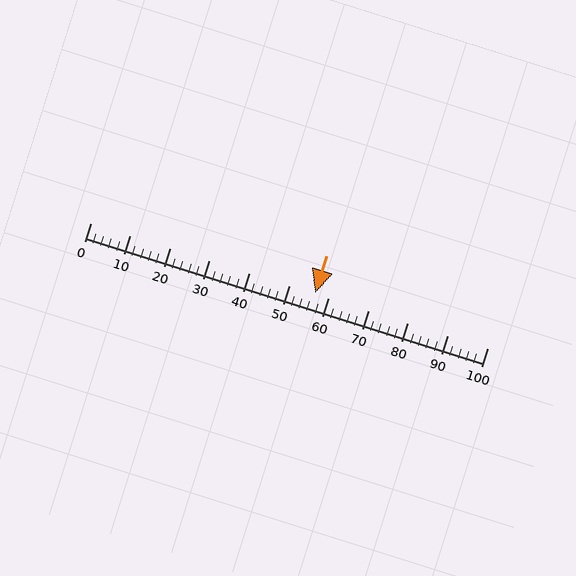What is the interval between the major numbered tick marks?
The major tick marks are spaced 10 units apart.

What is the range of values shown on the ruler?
The ruler shows values from 0 to 100.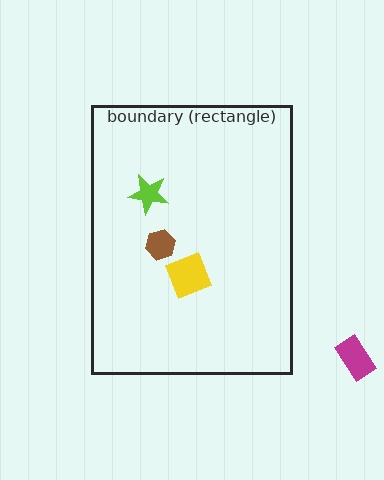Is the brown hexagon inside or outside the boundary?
Inside.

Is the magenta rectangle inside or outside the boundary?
Outside.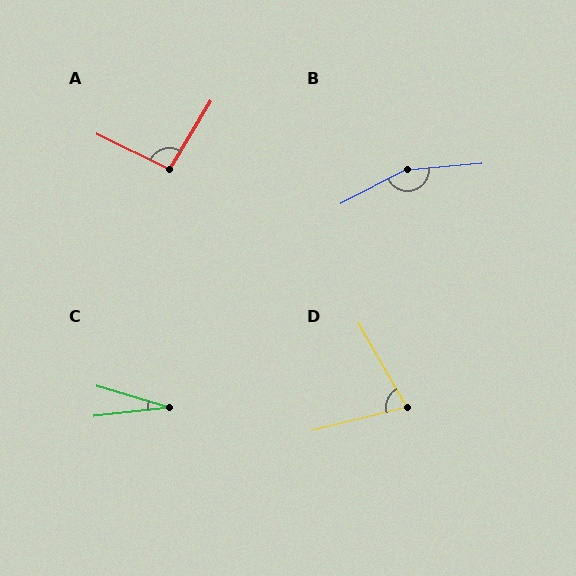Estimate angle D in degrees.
Approximately 74 degrees.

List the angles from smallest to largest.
C (23°), D (74°), A (95°), B (158°).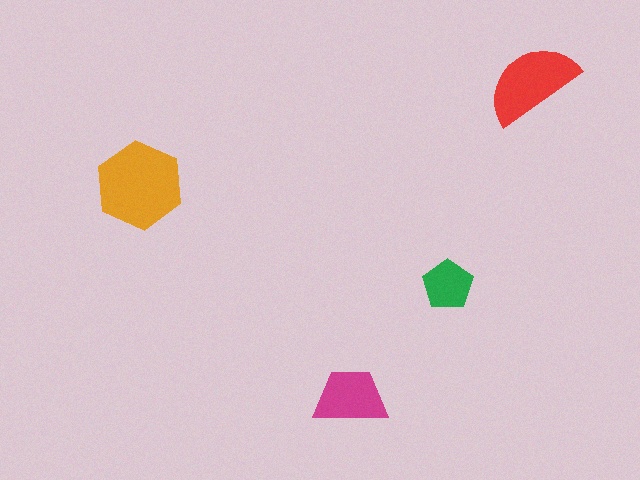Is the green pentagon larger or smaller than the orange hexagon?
Smaller.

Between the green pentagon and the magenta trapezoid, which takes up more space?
The magenta trapezoid.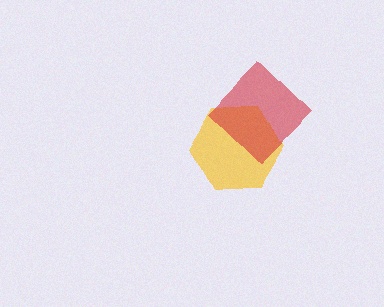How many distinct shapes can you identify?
There are 2 distinct shapes: a yellow hexagon, a red diamond.